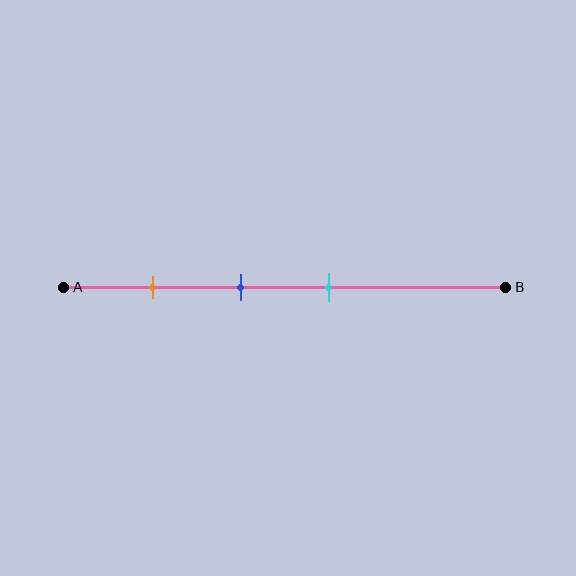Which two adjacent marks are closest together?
The blue and cyan marks are the closest adjacent pair.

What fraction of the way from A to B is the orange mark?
The orange mark is approximately 20% (0.2) of the way from A to B.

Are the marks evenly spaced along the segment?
Yes, the marks are approximately evenly spaced.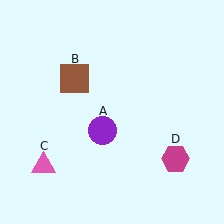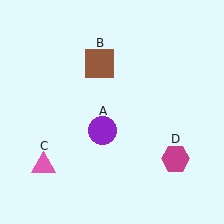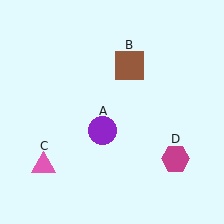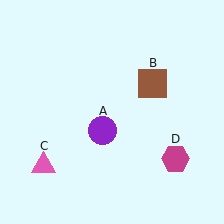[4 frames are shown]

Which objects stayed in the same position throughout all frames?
Purple circle (object A) and pink triangle (object C) and magenta hexagon (object D) remained stationary.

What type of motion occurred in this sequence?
The brown square (object B) rotated clockwise around the center of the scene.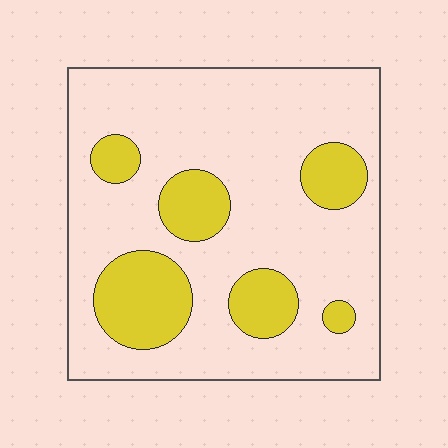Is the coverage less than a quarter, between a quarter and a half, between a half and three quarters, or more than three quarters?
Less than a quarter.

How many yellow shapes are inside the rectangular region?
6.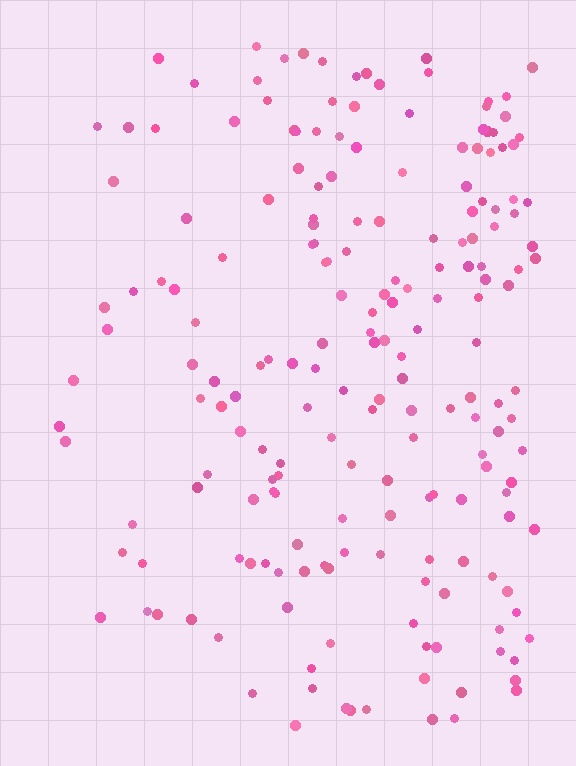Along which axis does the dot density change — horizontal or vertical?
Horizontal.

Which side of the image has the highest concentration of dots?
The right.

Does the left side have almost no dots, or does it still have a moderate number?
Still a moderate number, just noticeably fewer than the right.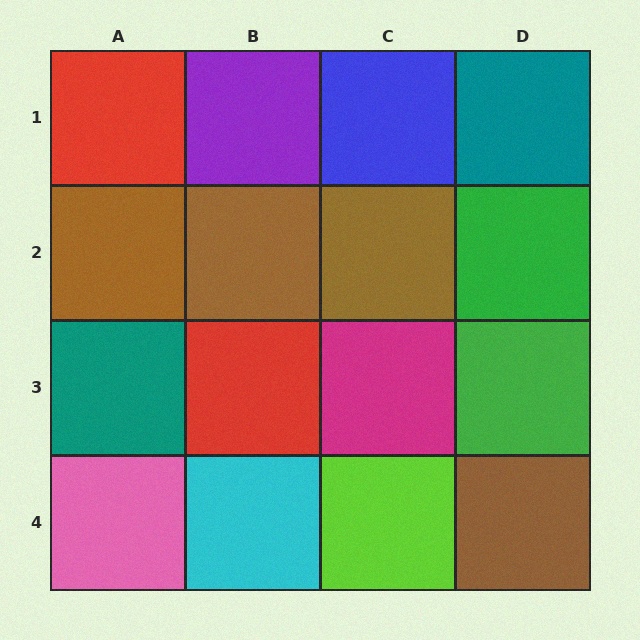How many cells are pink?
1 cell is pink.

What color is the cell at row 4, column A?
Pink.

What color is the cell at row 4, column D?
Brown.